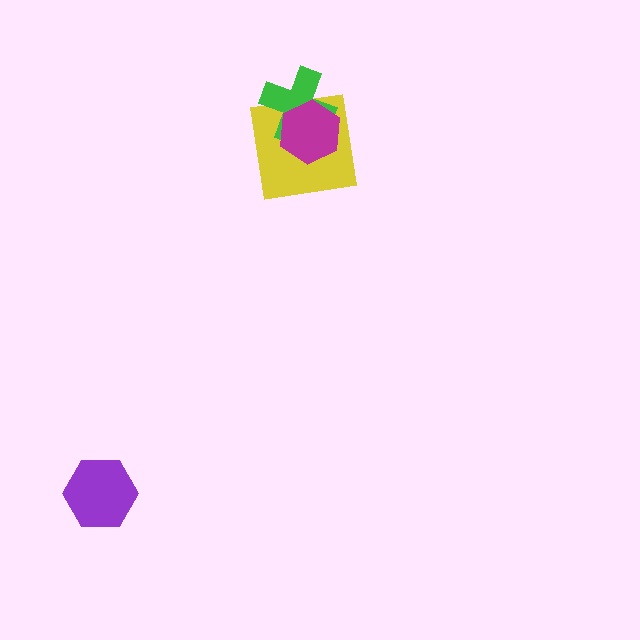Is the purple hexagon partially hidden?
No, no other shape covers it.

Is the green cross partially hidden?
Yes, it is partially covered by another shape.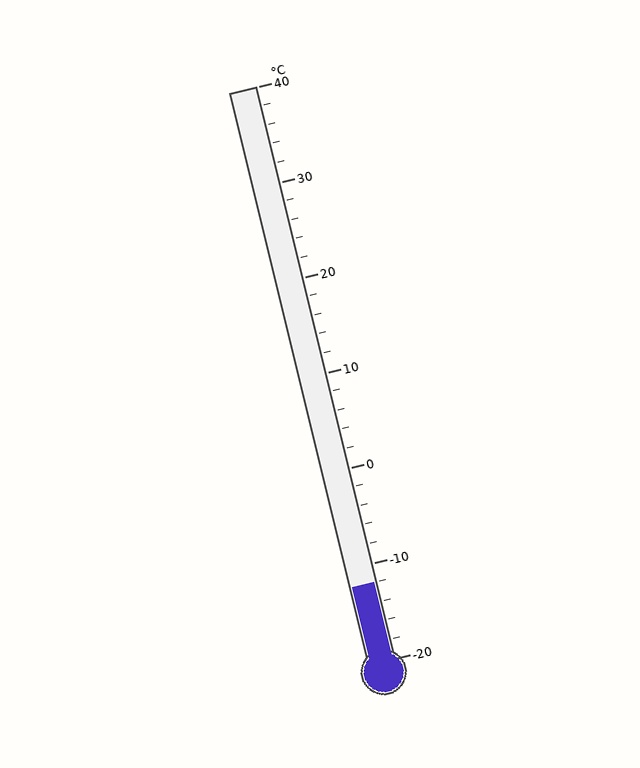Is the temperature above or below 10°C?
The temperature is below 10°C.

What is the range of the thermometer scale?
The thermometer scale ranges from -20°C to 40°C.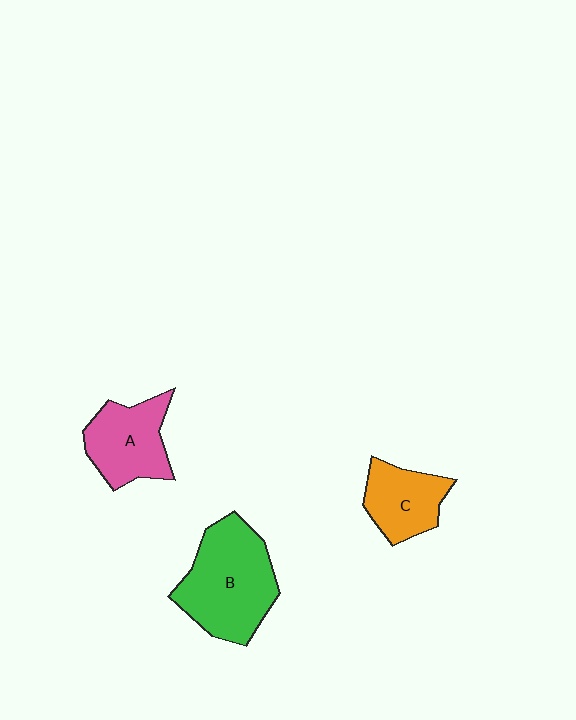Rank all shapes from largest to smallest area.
From largest to smallest: B (green), A (pink), C (orange).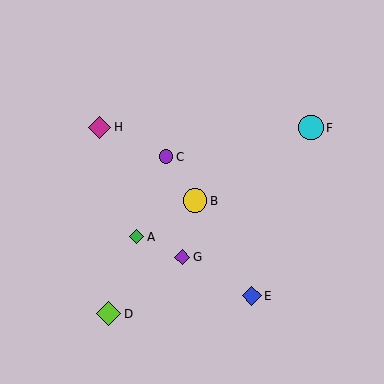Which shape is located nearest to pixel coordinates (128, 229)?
The green diamond (labeled A) at (137, 237) is nearest to that location.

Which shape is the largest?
The cyan circle (labeled F) is the largest.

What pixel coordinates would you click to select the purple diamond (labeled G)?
Click at (182, 257) to select the purple diamond G.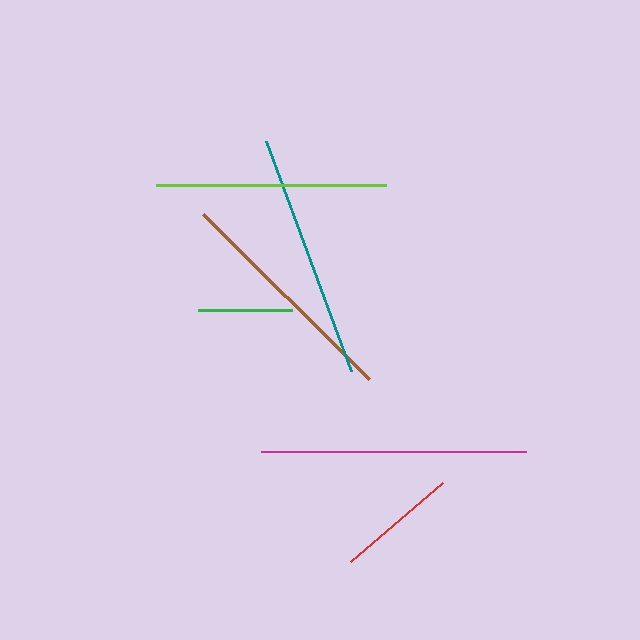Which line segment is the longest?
The magenta line is the longest at approximately 265 pixels.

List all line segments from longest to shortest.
From longest to shortest: magenta, teal, brown, lime, red, green.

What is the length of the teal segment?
The teal segment is approximately 245 pixels long.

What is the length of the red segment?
The red segment is approximately 121 pixels long.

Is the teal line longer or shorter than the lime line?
The teal line is longer than the lime line.